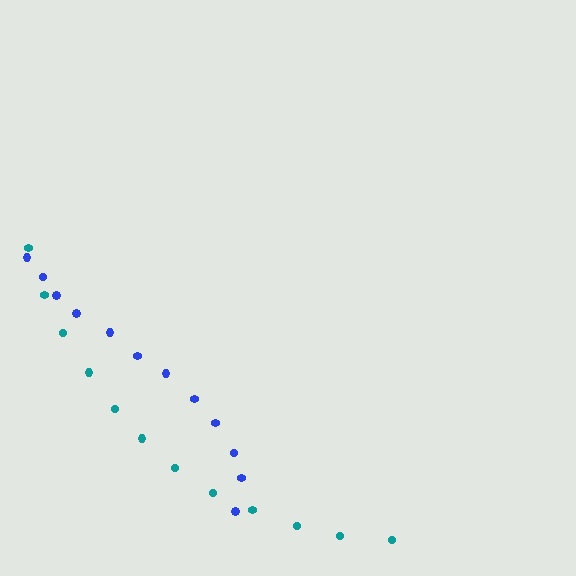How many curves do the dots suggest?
There are 2 distinct paths.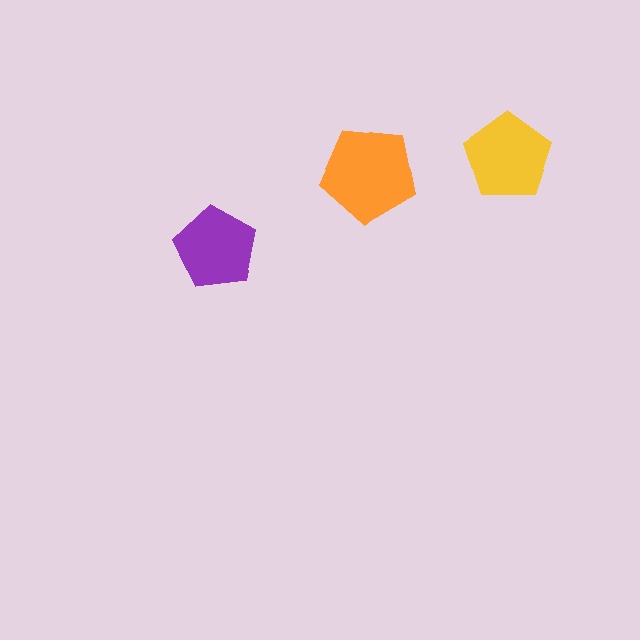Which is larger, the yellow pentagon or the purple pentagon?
The yellow one.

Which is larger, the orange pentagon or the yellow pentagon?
The orange one.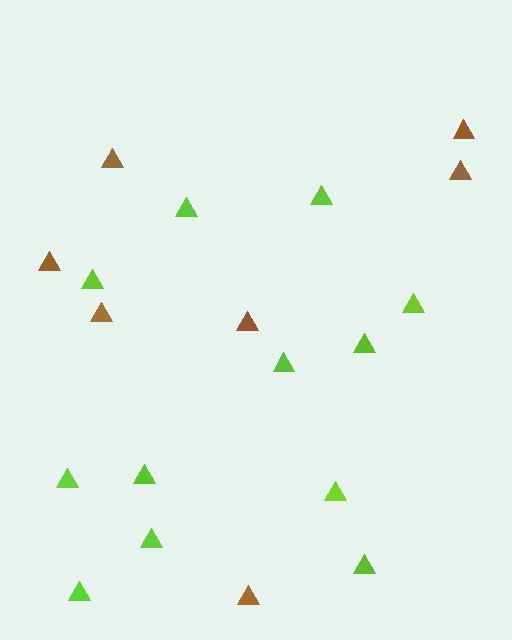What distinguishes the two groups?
There are 2 groups: one group of brown triangles (7) and one group of lime triangles (12).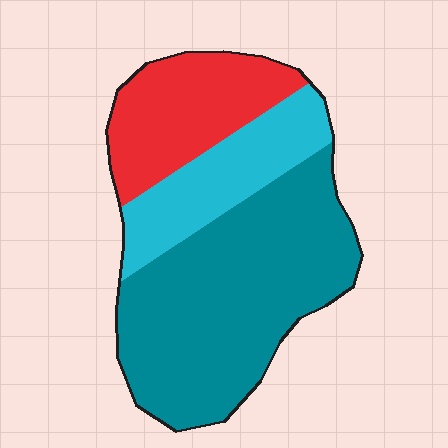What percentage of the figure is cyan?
Cyan covers 21% of the figure.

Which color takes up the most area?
Teal, at roughly 55%.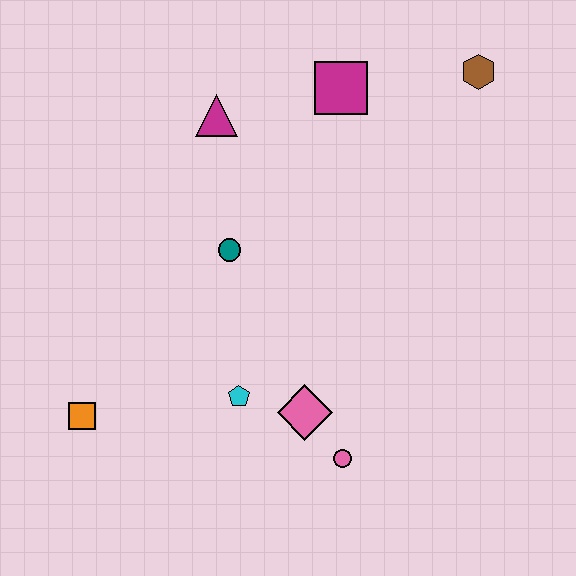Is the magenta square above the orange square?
Yes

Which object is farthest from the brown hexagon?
The orange square is farthest from the brown hexagon.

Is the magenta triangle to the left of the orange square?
No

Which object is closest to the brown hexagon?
The magenta square is closest to the brown hexagon.